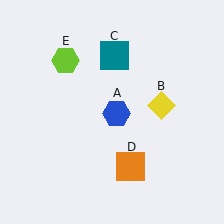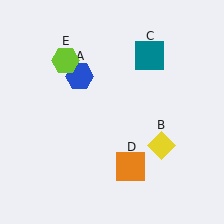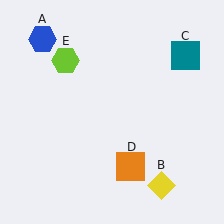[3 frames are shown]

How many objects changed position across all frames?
3 objects changed position: blue hexagon (object A), yellow diamond (object B), teal square (object C).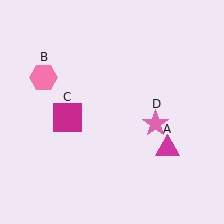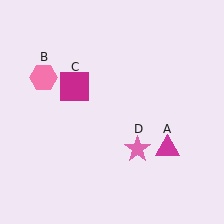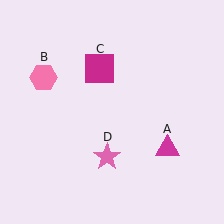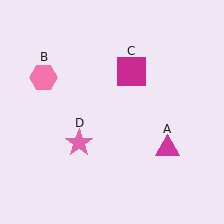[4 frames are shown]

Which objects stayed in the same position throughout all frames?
Magenta triangle (object A) and pink hexagon (object B) remained stationary.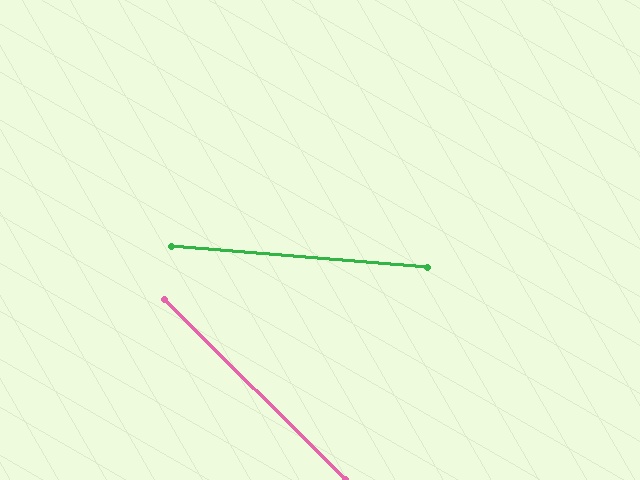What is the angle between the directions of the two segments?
Approximately 40 degrees.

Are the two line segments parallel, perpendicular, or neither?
Neither parallel nor perpendicular — they differ by about 40°.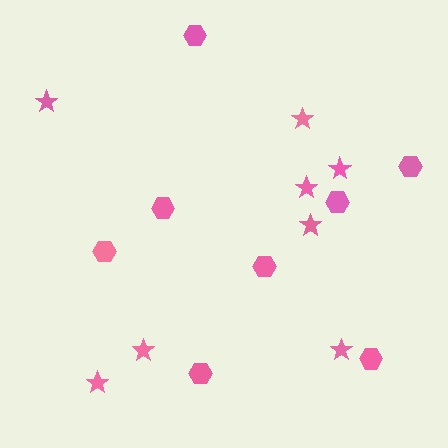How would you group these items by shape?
There are 2 groups: one group of stars (8) and one group of hexagons (8).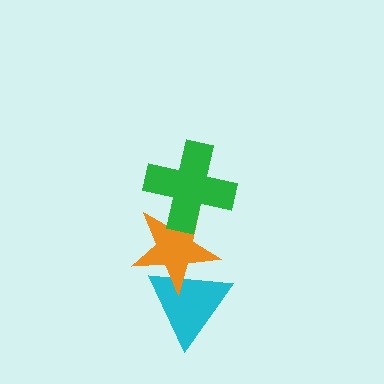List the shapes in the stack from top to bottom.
From top to bottom: the green cross, the orange star, the cyan triangle.